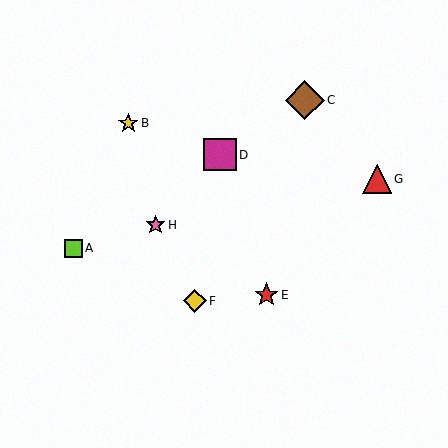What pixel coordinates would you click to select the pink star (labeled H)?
Click at (156, 225) to select the pink star H.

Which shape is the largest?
The brown diamond (labeled C) is the largest.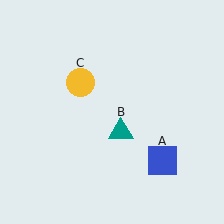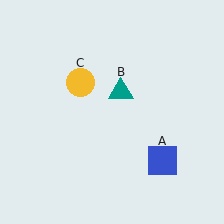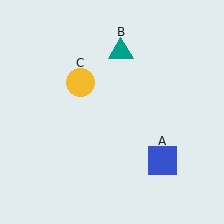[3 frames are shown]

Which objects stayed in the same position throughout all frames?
Blue square (object A) and yellow circle (object C) remained stationary.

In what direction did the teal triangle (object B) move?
The teal triangle (object B) moved up.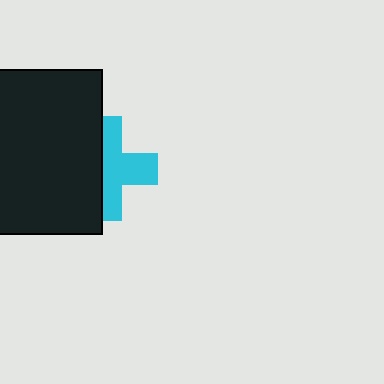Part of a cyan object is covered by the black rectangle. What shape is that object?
It is a cross.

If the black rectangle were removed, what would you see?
You would see the complete cyan cross.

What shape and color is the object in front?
The object in front is a black rectangle.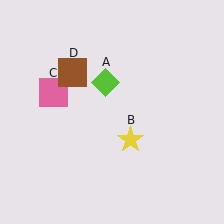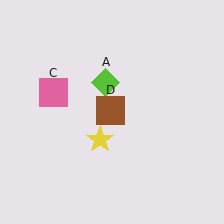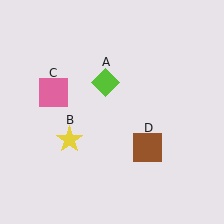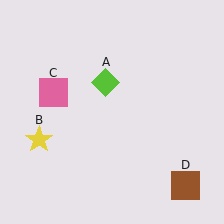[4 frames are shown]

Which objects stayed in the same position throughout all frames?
Lime diamond (object A) and pink square (object C) remained stationary.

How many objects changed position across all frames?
2 objects changed position: yellow star (object B), brown square (object D).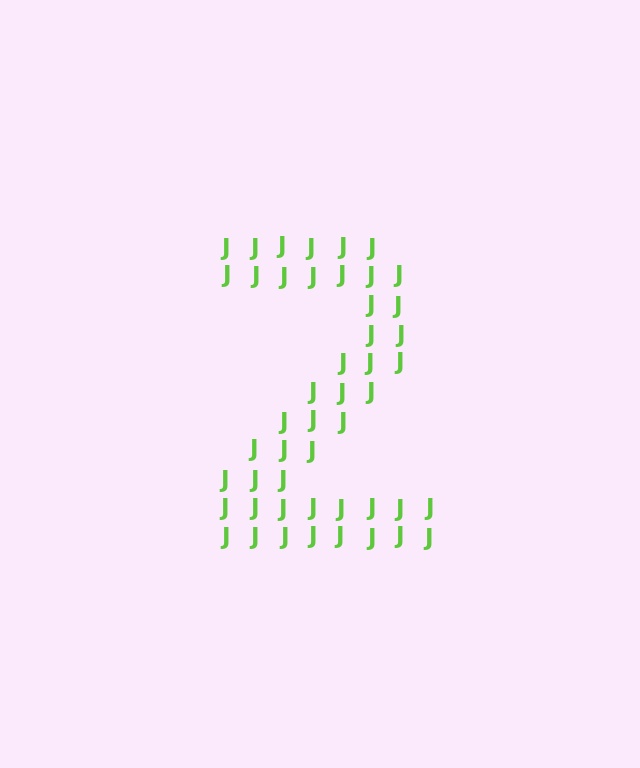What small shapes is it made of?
It is made of small letter J's.